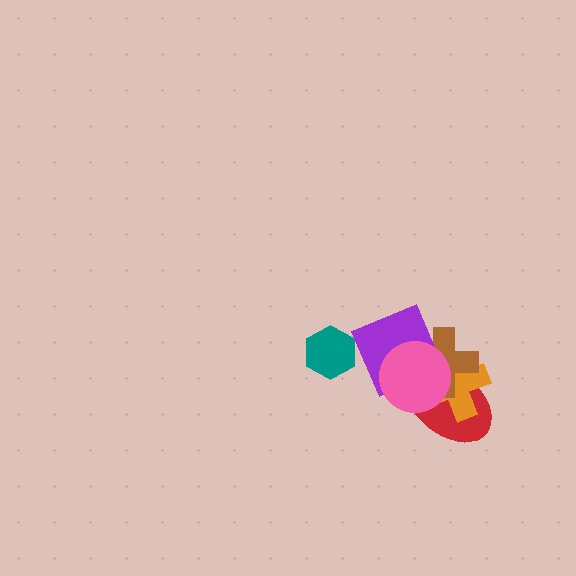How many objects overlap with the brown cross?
4 objects overlap with the brown cross.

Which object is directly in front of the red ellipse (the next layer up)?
The orange cross is directly in front of the red ellipse.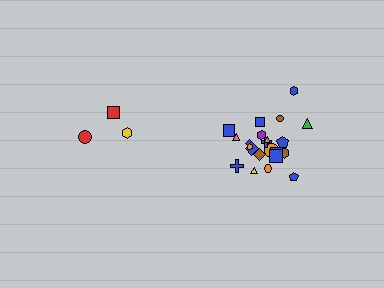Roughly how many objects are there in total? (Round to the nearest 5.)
Roughly 25 objects in total.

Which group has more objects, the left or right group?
The right group.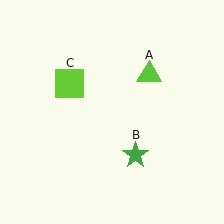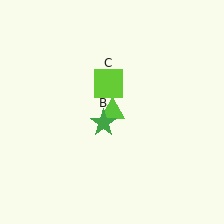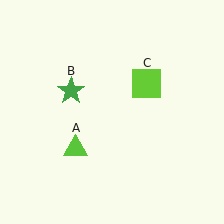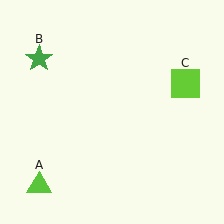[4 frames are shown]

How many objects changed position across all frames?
3 objects changed position: lime triangle (object A), green star (object B), lime square (object C).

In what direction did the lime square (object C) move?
The lime square (object C) moved right.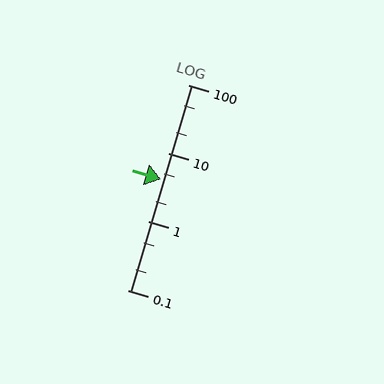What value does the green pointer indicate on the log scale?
The pointer indicates approximately 4.1.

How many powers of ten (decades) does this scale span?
The scale spans 3 decades, from 0.1 to 100.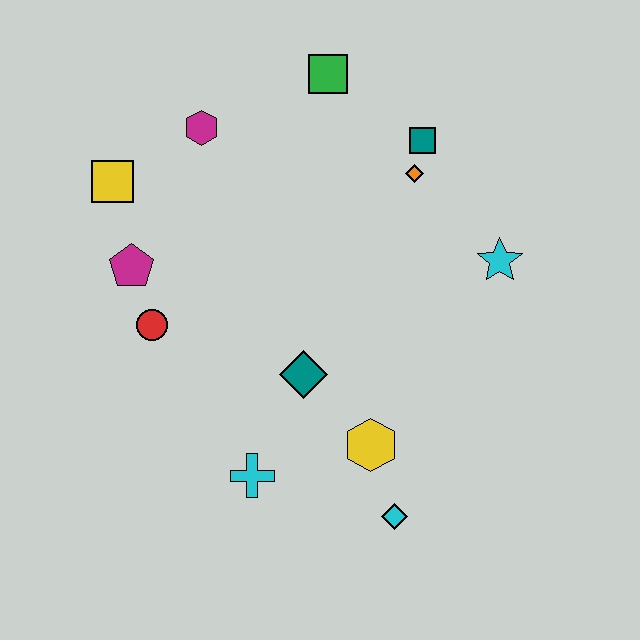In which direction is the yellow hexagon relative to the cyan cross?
The yellow hexagon is to the right of the cyan cross.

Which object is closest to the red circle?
The magenta pentagon is closest to the red circle.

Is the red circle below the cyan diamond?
No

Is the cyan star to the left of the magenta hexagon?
No